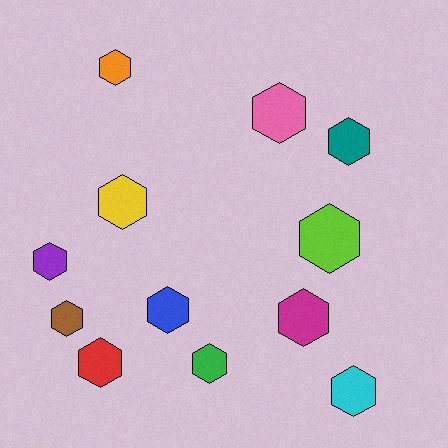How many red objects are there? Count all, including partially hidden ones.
There is 1 red object.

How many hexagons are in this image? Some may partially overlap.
There are 12 hexagons.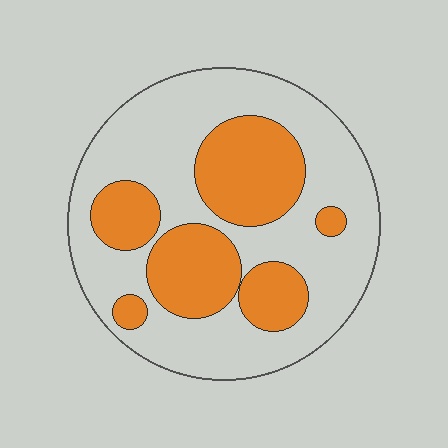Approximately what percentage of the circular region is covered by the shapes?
Approximately 35%.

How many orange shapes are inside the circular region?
6.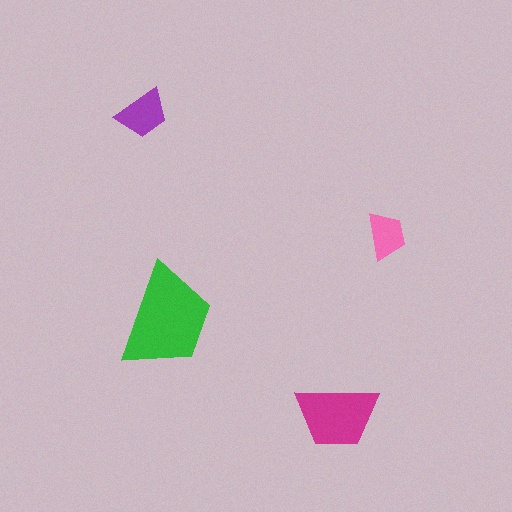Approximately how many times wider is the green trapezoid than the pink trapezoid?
About 2 times wider.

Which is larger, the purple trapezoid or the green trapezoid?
The green one.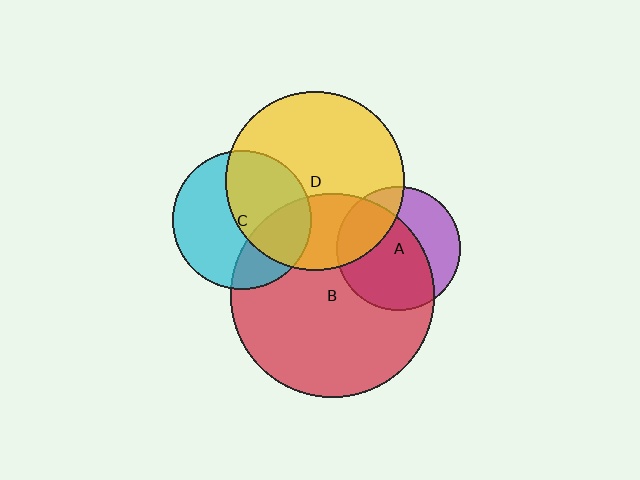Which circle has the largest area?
Circle B (red).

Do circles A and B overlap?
Yes.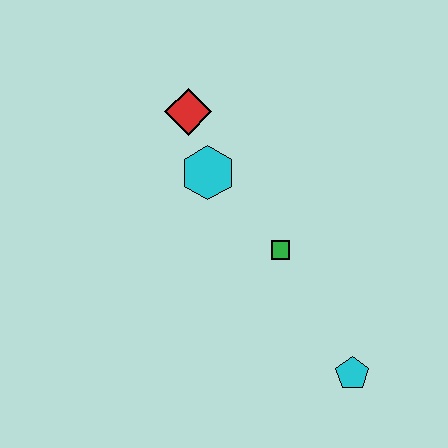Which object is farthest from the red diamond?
The cyan pentagon is farthest from the red diamond.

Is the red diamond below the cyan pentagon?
No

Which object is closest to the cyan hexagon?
The red diamond is closest to the cyan hexagon.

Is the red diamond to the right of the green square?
No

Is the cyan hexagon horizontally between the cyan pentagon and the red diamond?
Yes